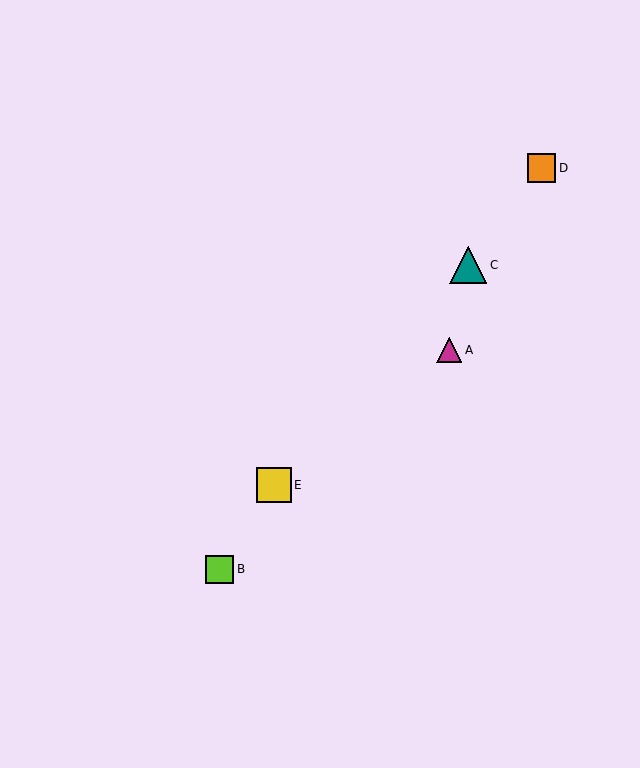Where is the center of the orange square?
The center of the orange square is at (541, 168).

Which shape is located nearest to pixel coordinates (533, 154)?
The orange square (labeled D) at (541, 168) is nearest to that location.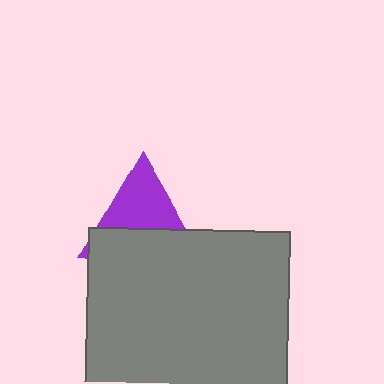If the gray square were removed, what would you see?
You would see the complete purple triangle.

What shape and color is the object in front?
The object in front is a gray square.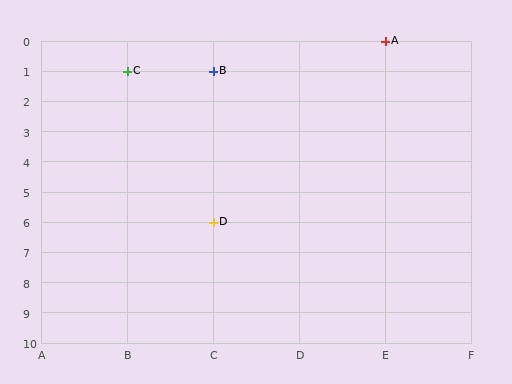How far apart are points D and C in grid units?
Points D and C are 1 column and 5 rows apart (about 5.1 grid units diagonally).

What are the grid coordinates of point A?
Point A is at grid coordinates (E, 0).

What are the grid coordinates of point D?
Point D is at grid coordinates (C, 6).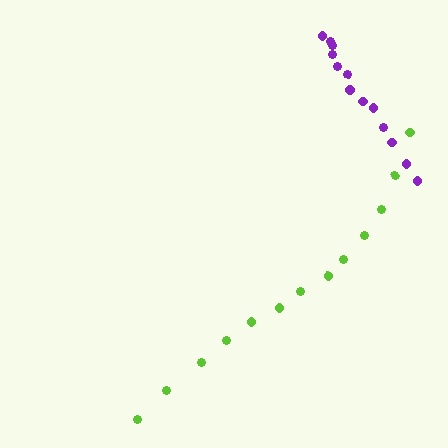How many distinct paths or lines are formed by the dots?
There are 2 distinct paths.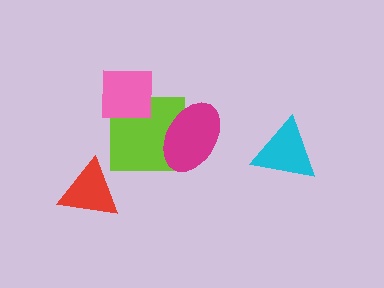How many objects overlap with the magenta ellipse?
1 object overlaps with the magenta ellipse.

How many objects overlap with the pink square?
1 object overlaps with the pink square.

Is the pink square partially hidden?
No, no other shape covers it.